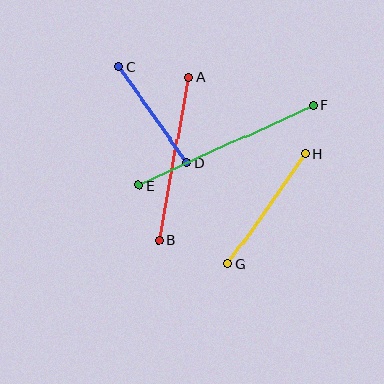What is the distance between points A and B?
The distance is approximately 165 pixels.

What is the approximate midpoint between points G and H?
The midpoint is at approximately (267, 209) pixels.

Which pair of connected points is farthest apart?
Points E and F are farthest apart.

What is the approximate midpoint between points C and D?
The midpoint is at approximately (153, 115) pixels.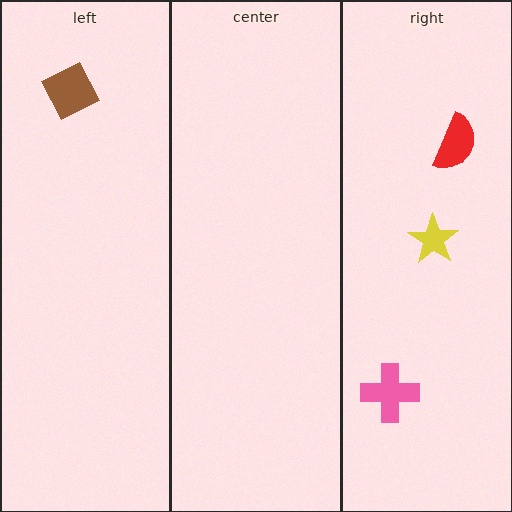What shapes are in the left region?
The brown square.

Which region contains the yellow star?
The right region.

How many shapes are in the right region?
3.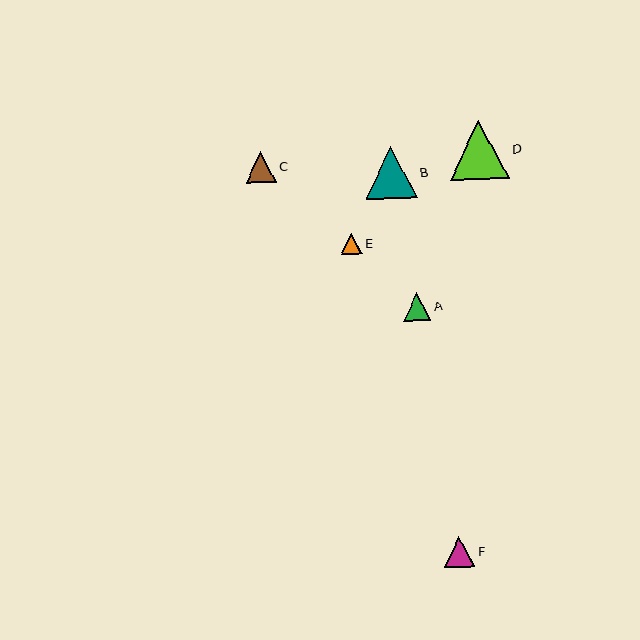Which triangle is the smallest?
Triangle E is the smallest with a size of approximately 21 pixels.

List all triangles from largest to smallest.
From largest to smallest: D, B, F, C, A, E.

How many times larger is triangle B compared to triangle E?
Triangle B is approximately 2.5 times the size of triangle E.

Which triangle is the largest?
Triangle D is the largest with a size of approximately 60 pixels.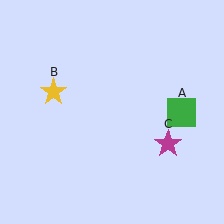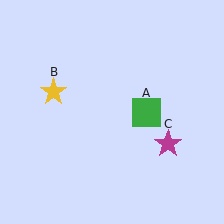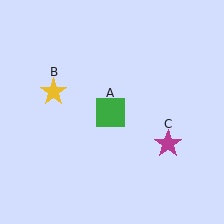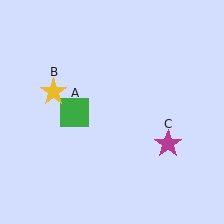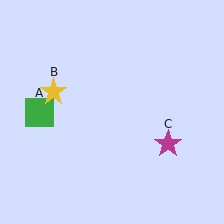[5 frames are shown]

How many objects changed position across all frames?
1 object changed position: green square (object A).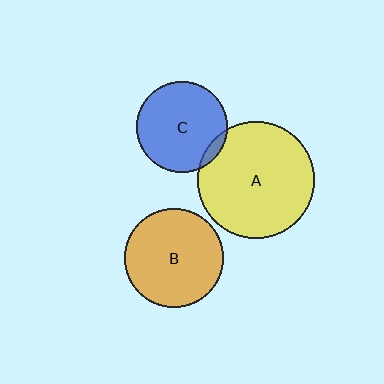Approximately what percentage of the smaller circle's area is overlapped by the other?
Approximately 5%.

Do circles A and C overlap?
Yes.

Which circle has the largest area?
Circle A (yellow).